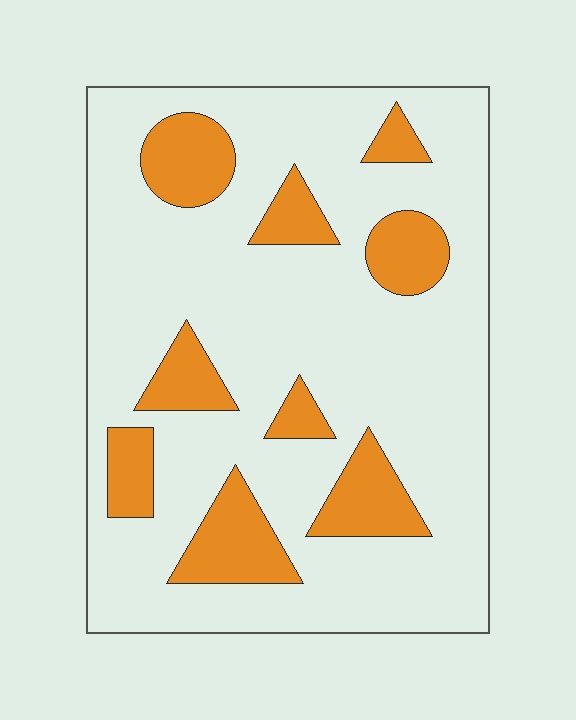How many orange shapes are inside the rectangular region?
9.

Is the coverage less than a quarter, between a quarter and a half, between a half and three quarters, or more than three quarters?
Less than a quarter.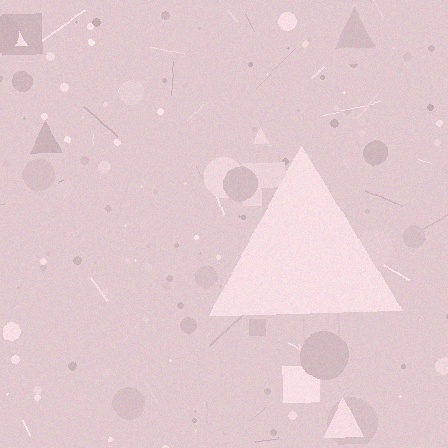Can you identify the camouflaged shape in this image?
The camouflaged shape is a triangle.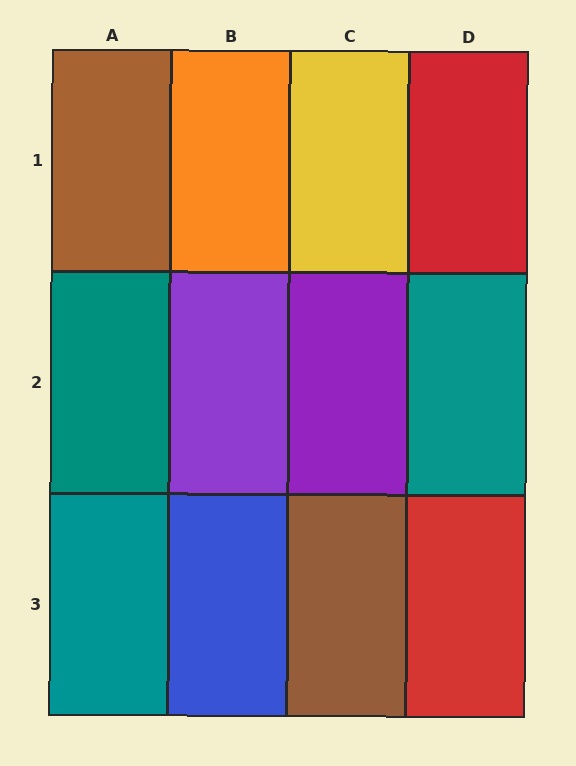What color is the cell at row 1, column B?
Orange.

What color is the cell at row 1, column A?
Brown.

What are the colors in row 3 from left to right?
Teal, blue, brown, red.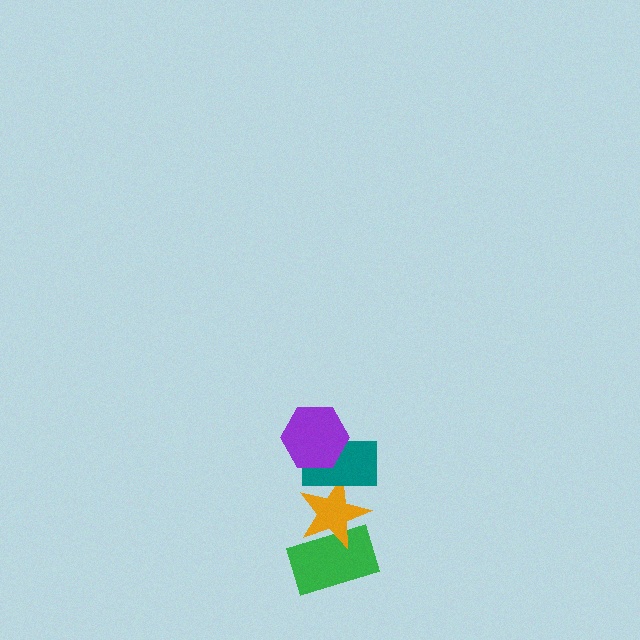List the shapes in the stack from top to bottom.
From top to bottom: the purple hexagon, the teal rectangle, the orange star, the green rectangle.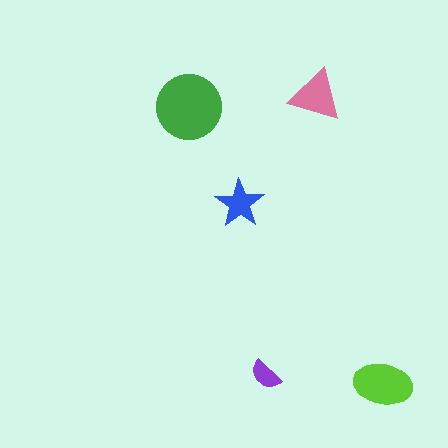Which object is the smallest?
The purple semicircle.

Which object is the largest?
The green circle.